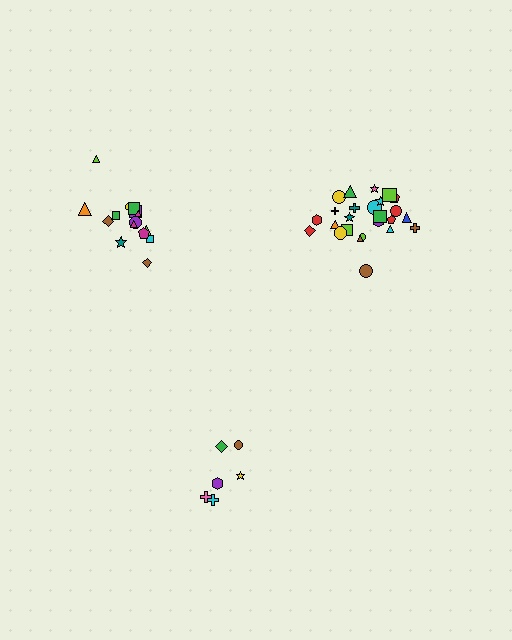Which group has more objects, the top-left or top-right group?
The top-right group.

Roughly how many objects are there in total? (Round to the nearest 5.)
Roughly 45 objects in total.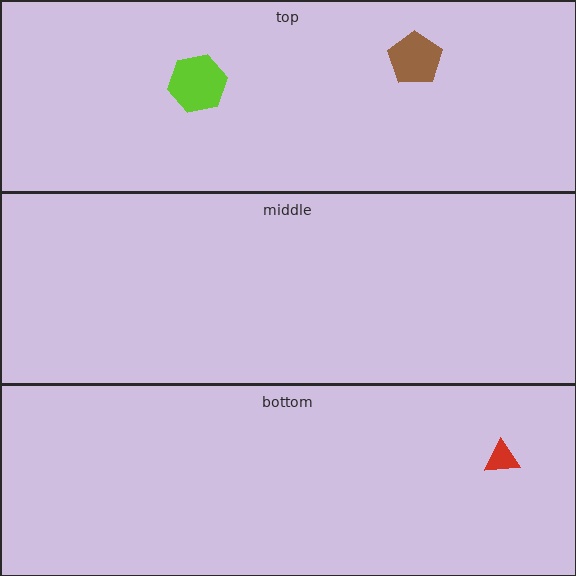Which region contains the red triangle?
The bottom region.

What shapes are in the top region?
The brown pentagon, the lime hexagon.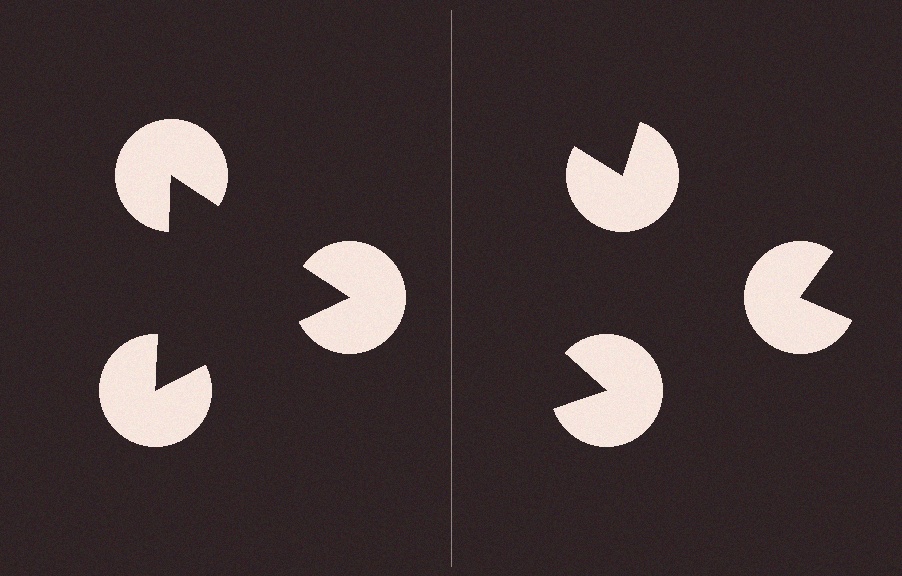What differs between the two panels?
The pac-man discs are positioned identically on both sides; only the wedge orientations differ. On the left they align to a triangle; on the right they are misaligned.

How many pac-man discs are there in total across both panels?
6 — 3 on each side.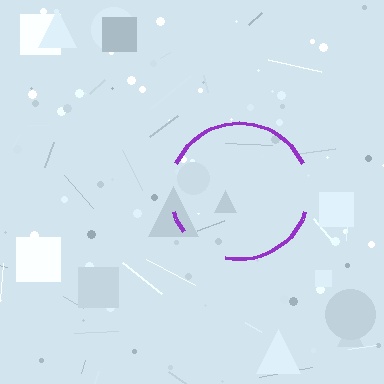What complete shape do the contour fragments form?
The contour fragments form a circle.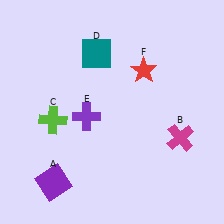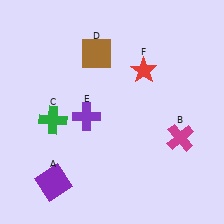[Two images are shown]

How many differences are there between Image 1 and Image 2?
There are 2 differences between the two images.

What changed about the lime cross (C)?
In Image 1, C is lime. In Image 2, it changed to green.